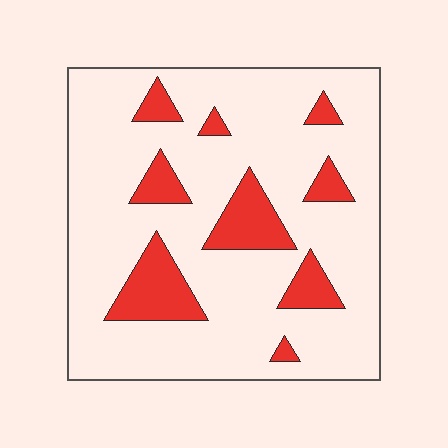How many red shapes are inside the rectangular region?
9.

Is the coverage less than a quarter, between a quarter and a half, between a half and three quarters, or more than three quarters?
Less than a quarter.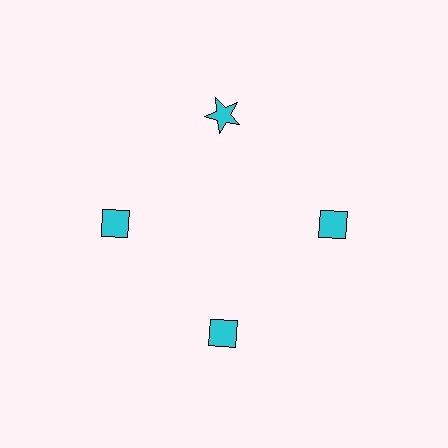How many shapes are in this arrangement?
There are 4 shapes arranged in a ring pattern.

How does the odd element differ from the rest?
It has a different shape: star instead of diamond.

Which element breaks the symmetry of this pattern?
The cyan star at roughly the 12 o'clock position breaks the symmetry. All other shapes are cyan diamonds.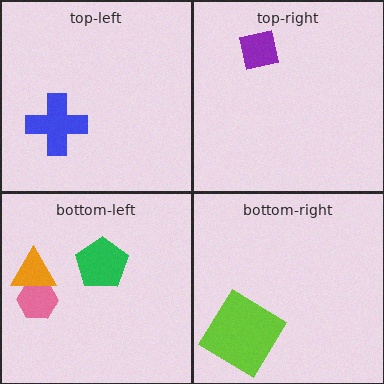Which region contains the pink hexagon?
The bottom-left region.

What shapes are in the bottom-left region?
The green pentagon, the pink hexagon, the orange triangle.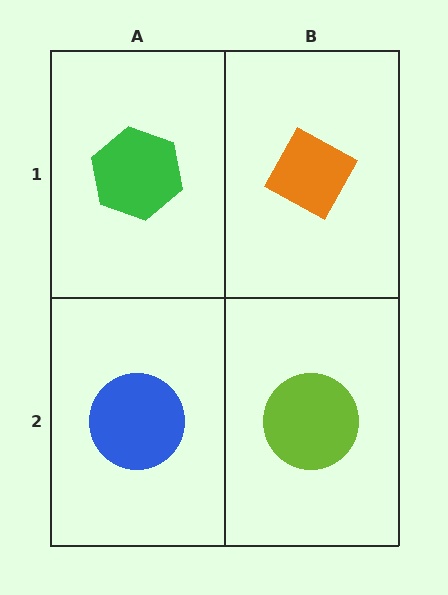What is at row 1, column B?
An orange diamond.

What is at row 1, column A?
A green hexagon.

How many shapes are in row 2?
2 shapes.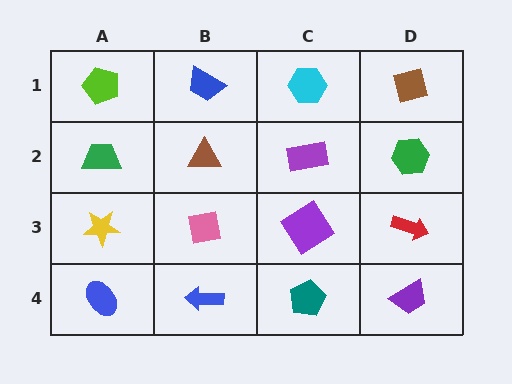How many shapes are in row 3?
4 shapes.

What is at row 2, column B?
A brown triangle.